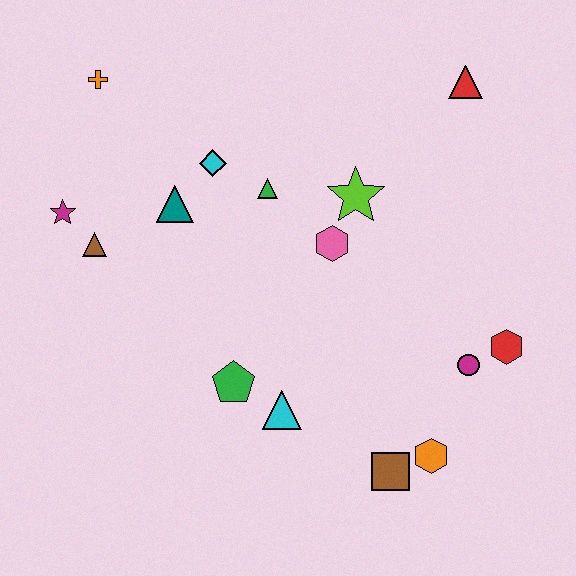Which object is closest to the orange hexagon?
The brown square is closest to the orange hexagon.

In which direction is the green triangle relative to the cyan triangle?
The green triangle is above the cyan triangle.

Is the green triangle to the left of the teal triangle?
No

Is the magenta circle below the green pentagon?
No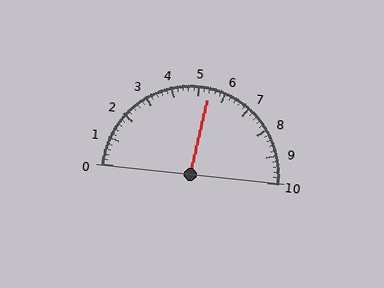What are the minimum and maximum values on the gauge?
The gauge ranges from 0 to 10.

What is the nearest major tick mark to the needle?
The nearest major tick mark is 5.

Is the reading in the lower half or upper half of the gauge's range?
The reading is in the upper half of the range (0 to 10).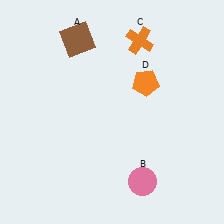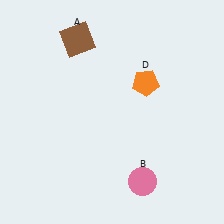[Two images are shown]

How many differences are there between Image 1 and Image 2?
There is 1 difference between the two images.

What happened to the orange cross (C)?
The orange cross (C) was removed in Image 2. It was in the top-right area of Image 1.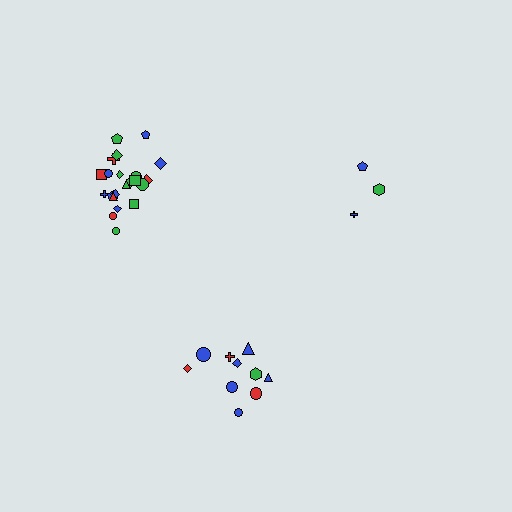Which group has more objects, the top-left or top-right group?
The top-left group.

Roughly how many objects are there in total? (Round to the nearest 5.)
Roughly 35 objects in total.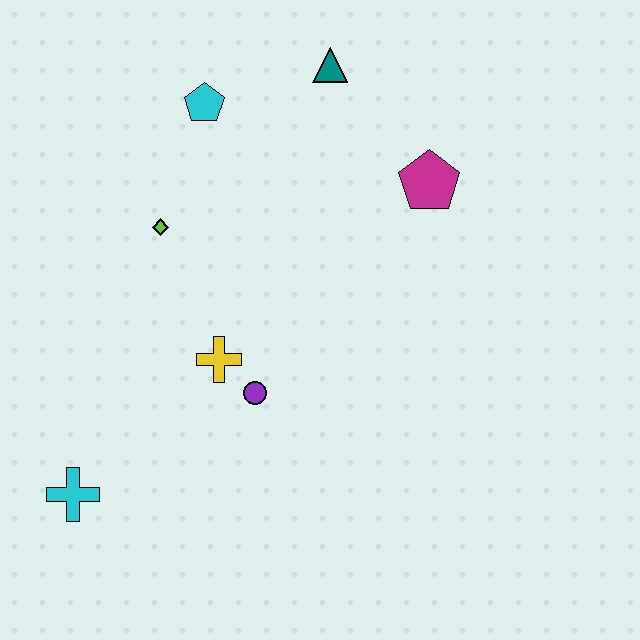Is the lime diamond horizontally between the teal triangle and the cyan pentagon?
No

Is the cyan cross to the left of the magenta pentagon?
Yes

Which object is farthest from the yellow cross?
The teal triangle is farthest from the yellow cross.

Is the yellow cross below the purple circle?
No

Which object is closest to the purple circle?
The yellow cross is closest to the purple circle.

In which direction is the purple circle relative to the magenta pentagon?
The purple circle is below the magenta pentagon.